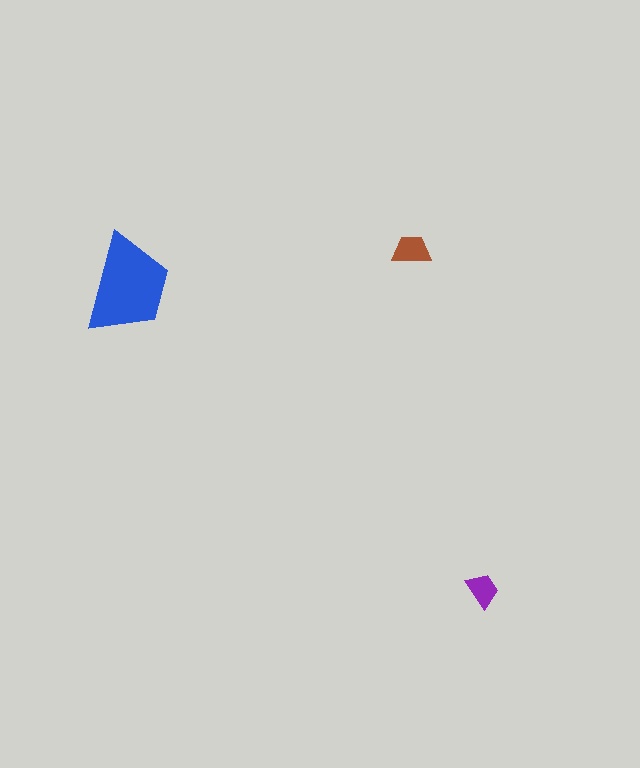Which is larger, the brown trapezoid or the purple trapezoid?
The brown one.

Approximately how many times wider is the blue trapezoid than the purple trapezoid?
About 3 times wider.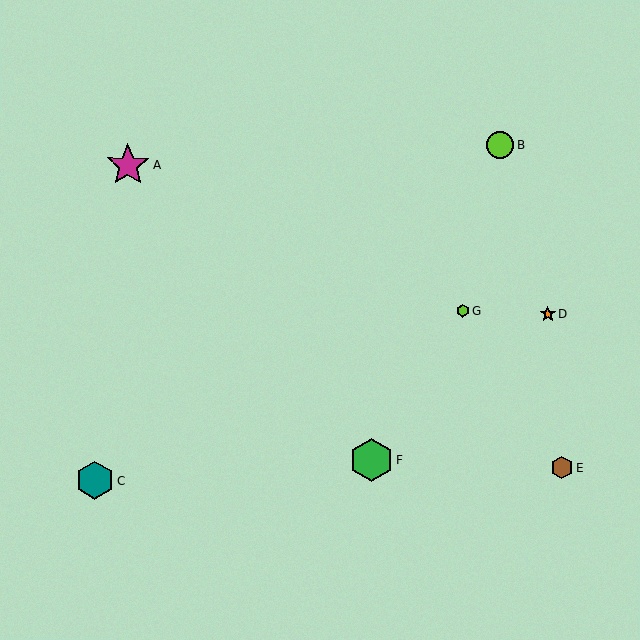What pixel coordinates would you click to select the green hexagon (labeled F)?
Click at (371, 460) to select the green hexagon F.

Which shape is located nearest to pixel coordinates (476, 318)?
The lime hexagon (labeled G) at (463, 311) is nearest to that location.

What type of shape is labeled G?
Shape G is a lime hexagon.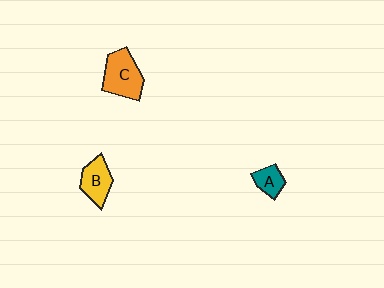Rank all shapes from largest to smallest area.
From largest to smallest: C (orange), B (yellow), A (teal).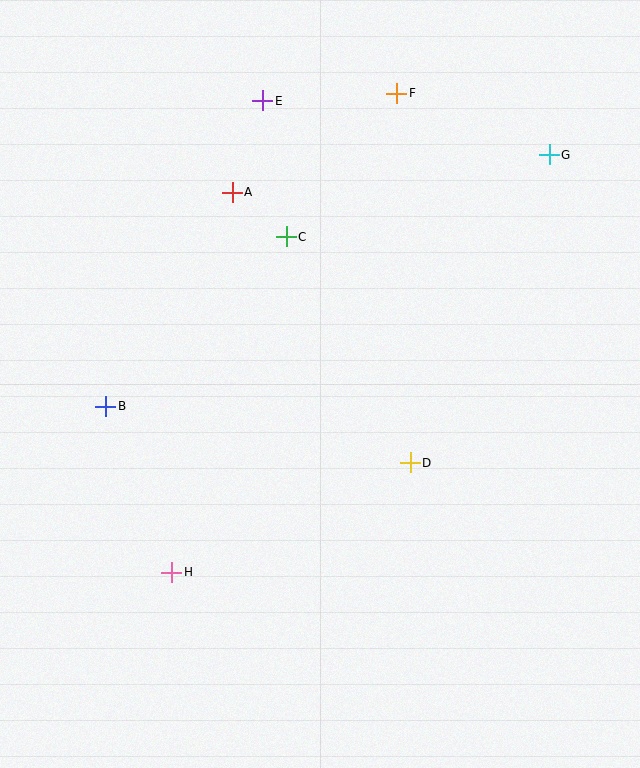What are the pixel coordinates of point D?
Point D is at (410, 463).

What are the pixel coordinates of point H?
Point H is at (172, 572).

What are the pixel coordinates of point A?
Point A is at (232, 192).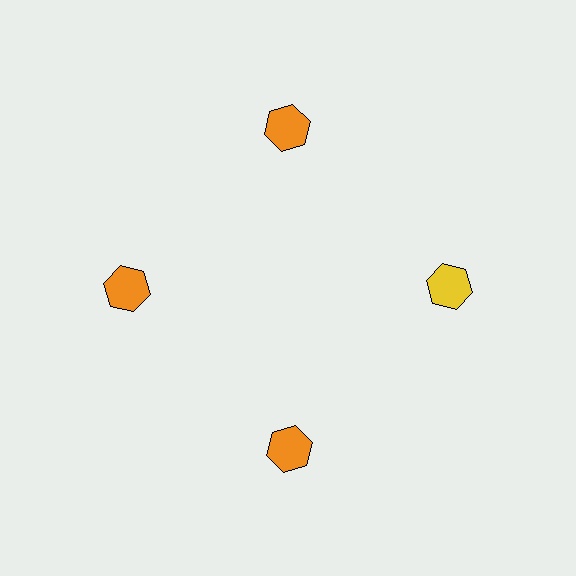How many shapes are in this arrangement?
There are 4 shapes arranged in a ring pattern.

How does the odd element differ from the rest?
It has a different color: yellow instead of orange.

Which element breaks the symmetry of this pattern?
The yellow hexagon at roughly the 3 o'clock position breaks the symmetry. All other shapes are orange hexagons.